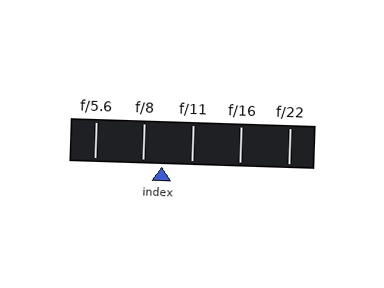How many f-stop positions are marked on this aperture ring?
There are 5 f-stop positions marked.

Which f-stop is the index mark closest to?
The index mark is closest to f/8.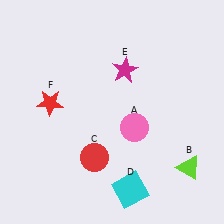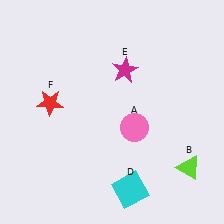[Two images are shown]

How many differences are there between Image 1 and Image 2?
There is 1 difference between the two images.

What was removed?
The red circle (C) was removed in Image 2.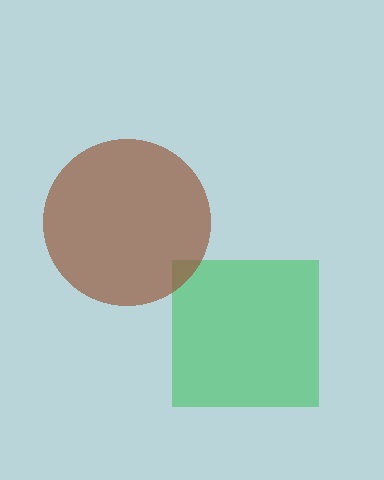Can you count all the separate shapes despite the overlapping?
Yes, there are 2 separate shapes.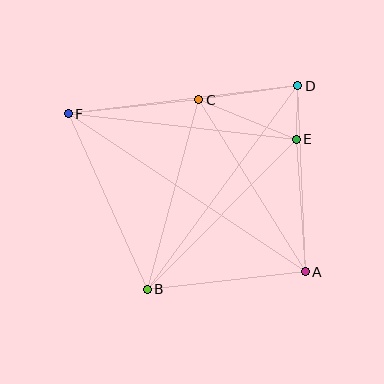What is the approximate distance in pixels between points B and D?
The distance between B and D is approximately 253 pixels.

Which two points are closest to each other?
Points D and E are closest to each other.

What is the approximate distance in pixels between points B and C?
The distance between B and C is approximately 197 pixels.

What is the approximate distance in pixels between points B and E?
The distance between B and E is approximately 212 pixels.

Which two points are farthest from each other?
Points A and F are farthest from each other.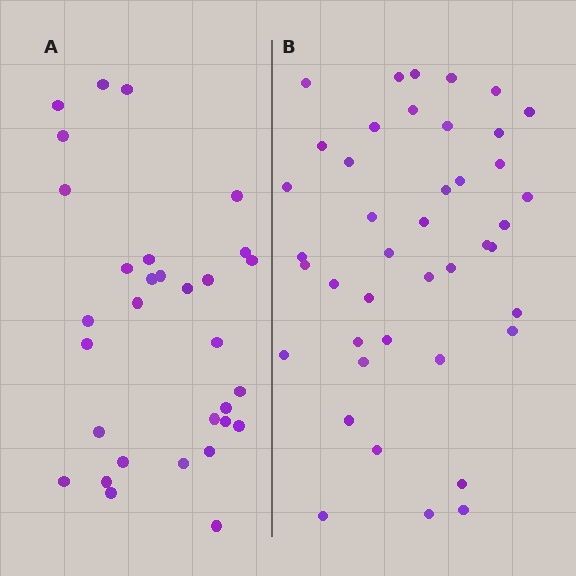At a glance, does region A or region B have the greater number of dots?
Region B (the right region) has more dots.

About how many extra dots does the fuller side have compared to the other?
Region B has roughly 12 or so more dots than region A.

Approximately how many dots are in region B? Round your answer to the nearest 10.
About 40 dots. (The exact count is 42, which rounds to 40.)